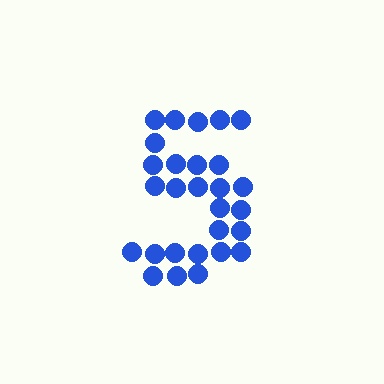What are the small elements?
The small elements are circles.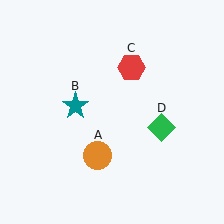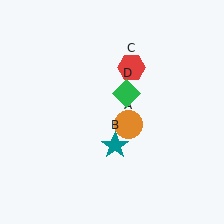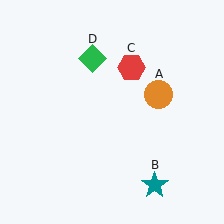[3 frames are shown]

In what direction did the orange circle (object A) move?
The orange circle (object A) moved up and to the right.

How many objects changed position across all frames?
3 objects changed position: orange circle (object A), teal star (object B), green diamond (object D).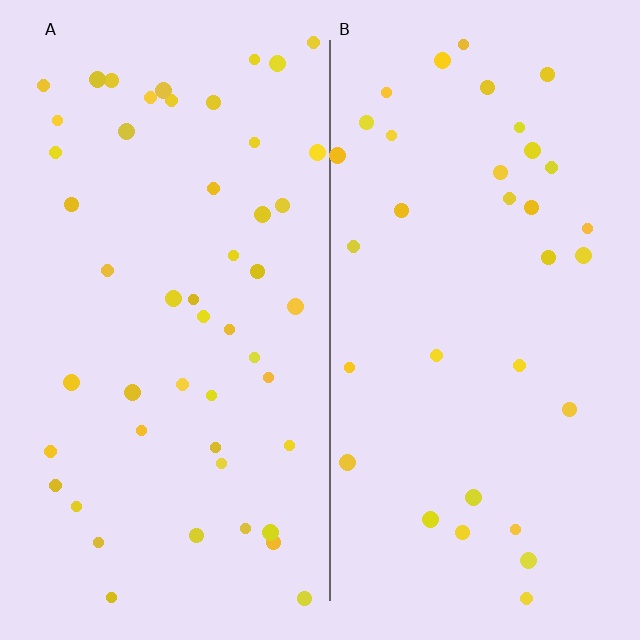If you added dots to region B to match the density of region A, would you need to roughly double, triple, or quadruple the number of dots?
Approximately double.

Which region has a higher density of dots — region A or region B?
A (the left).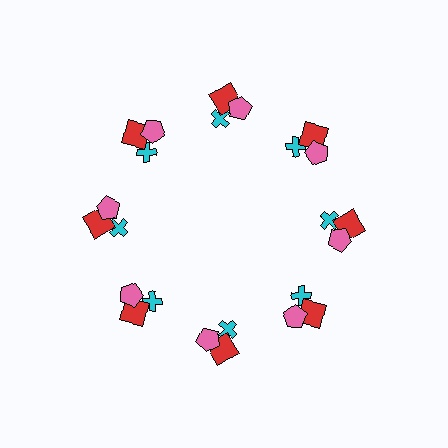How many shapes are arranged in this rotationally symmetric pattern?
There are 24 shapes, arranged in 8 groups of 3.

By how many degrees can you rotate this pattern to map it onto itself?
The pattern maps onto itself every 45 degrees of rotation.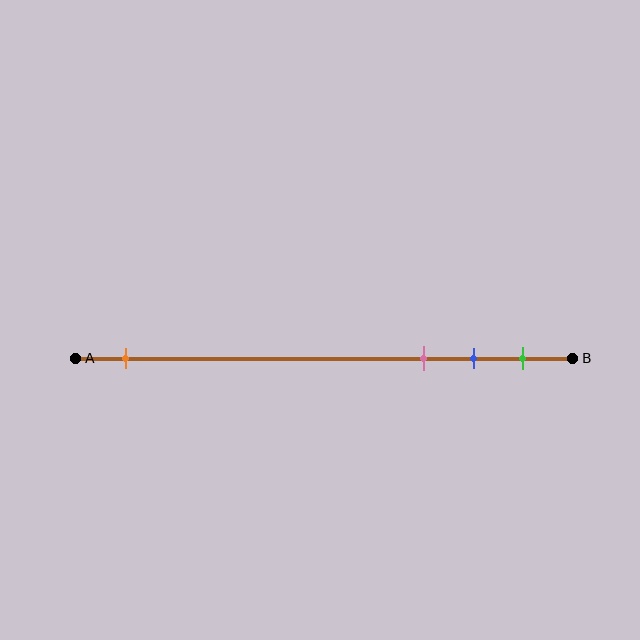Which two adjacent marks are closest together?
The blue and green marks are the closest adjacent pair.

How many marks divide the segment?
There are 4 marks dividing the segment.